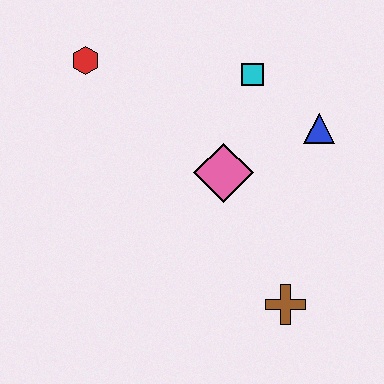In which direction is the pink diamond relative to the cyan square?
The pink diamond is below the cyan square.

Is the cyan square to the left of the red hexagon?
No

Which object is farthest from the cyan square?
The brown cross is farthest from the cyan square.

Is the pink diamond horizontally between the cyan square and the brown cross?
No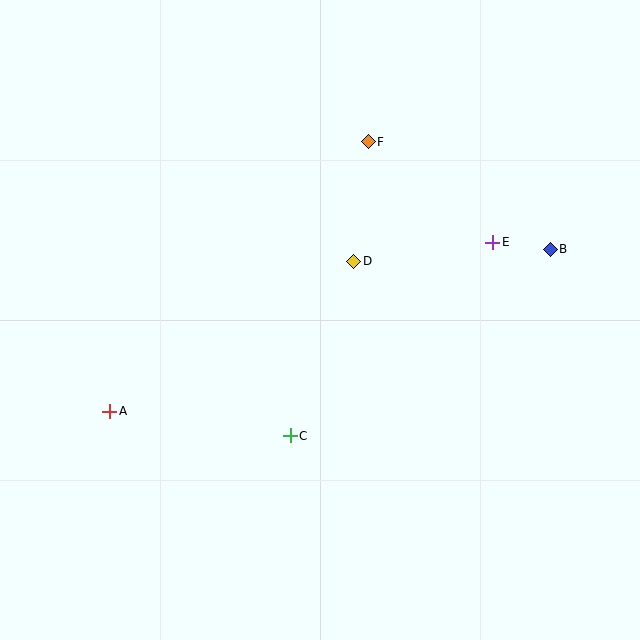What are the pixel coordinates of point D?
Point D is at (354, 261).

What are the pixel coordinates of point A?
Point A is at (110, 411).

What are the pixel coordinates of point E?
Point E is at (492, 243).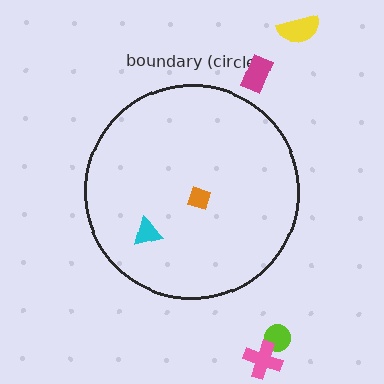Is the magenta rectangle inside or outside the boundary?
Outside.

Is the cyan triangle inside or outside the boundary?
Inside.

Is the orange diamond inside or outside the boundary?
Inside.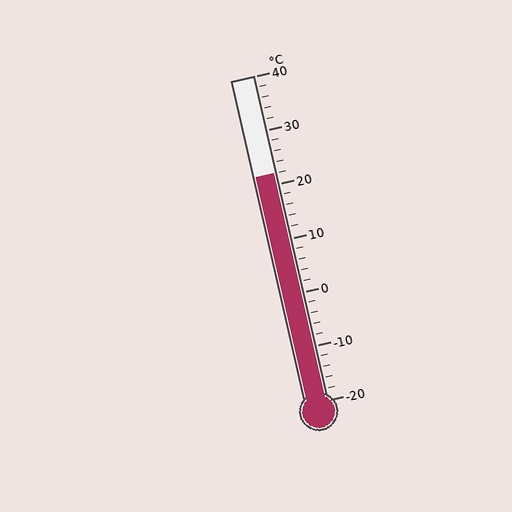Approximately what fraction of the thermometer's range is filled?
The thermometer is filled to approximately 70% of its range.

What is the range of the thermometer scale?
The thermometer scale ranges from -20°C to 40°C.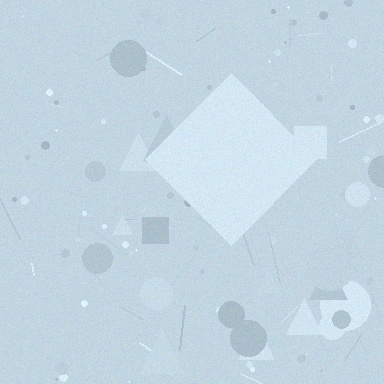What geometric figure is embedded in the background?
A diamond is embedded in the background.